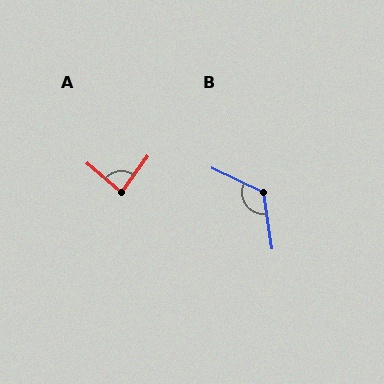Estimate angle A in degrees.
Approximately 85 degrees.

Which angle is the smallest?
A, at approximately 85 degrees.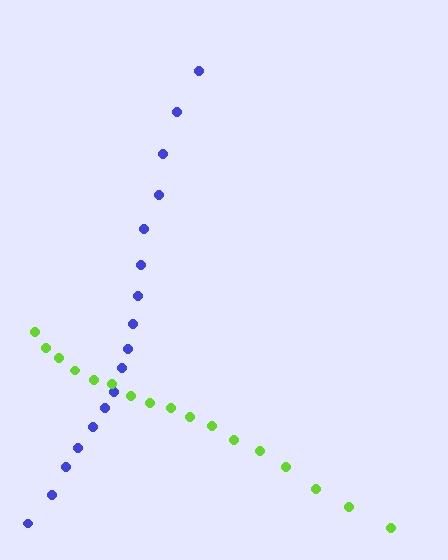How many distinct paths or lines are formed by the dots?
There are 2 distinct paths.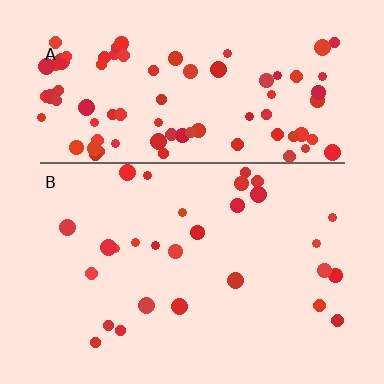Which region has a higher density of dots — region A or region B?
A (the top).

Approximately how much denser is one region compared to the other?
Approximately 3.3× — region A over region B.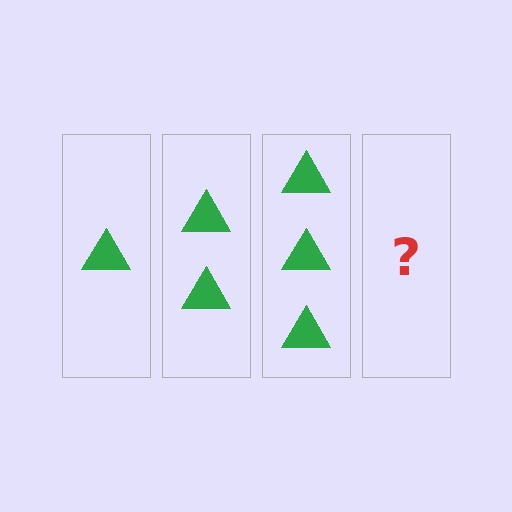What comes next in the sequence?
The next element should be 4 triangles.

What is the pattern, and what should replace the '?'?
The pattern is that each step adds one more triangle. The '?' should be 4 triangles.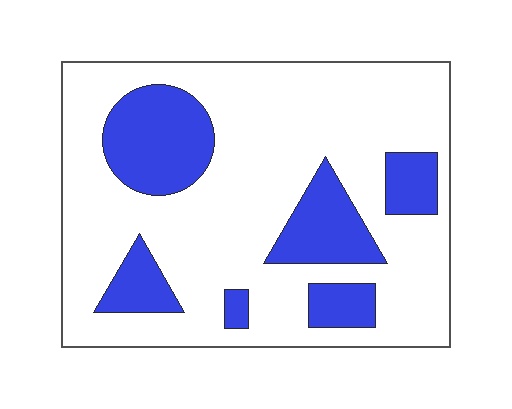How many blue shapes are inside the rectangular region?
6.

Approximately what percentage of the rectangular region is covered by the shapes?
Approximately 25%.